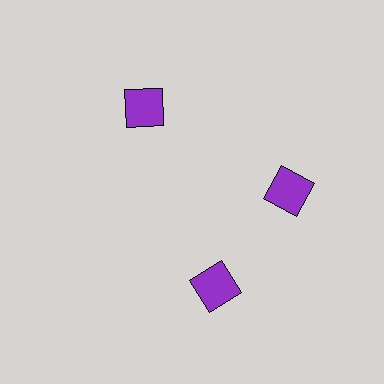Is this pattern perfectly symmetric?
No. The 3 purple squares are arranged in a ring, but one element near the 7 o'clock position is rotated out of alignment along the ring, breaking the 3-fold rotational symmetry.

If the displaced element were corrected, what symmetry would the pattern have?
It would have 3-fold rotational symmetry — the pattern would map onto itself every 120 degrees.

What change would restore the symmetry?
The symmetry would be restored by rotating it back into even spacing with its neighbors so that all 3 squares sit at equal angles and equal distance from the center.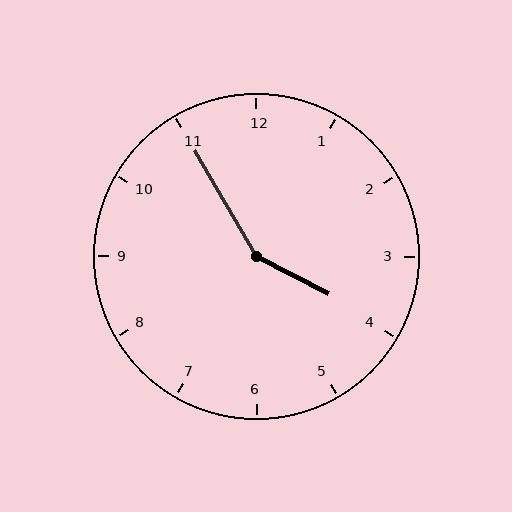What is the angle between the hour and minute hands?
Approximately 148 degrees.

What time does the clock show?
3:55.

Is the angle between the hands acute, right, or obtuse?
It is obtuse.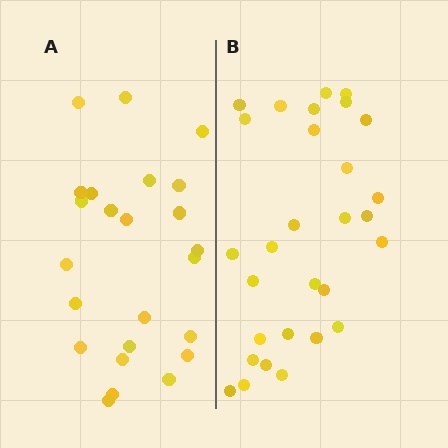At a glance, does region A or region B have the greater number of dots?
Region B (the right region) has more dots.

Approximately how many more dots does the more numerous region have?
Region B has about 5 more dots than region A.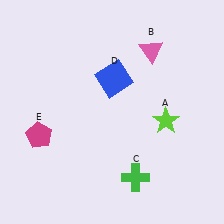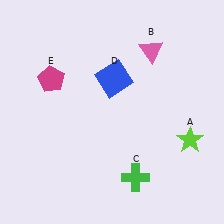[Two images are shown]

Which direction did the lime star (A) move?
The lime star (A) moved right.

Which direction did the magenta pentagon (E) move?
The magenta pentagon (E) moved up.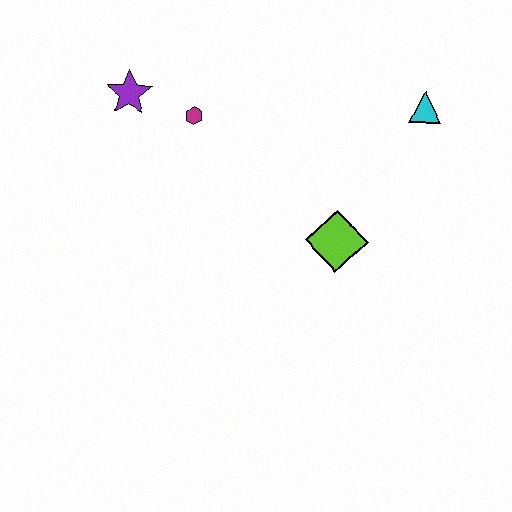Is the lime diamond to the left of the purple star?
No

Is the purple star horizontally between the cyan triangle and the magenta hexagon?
No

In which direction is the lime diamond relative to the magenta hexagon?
The lime diamond is to the right of the magenta hexagon.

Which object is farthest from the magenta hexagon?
The cyan triangle is farthest from the magenta hexagon.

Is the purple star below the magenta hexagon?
No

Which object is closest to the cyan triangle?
The lime diamond is closest to the cyan triangle.